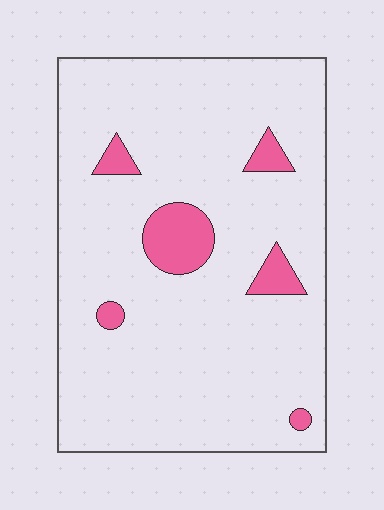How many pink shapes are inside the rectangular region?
6.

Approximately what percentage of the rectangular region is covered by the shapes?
Approximately 10%.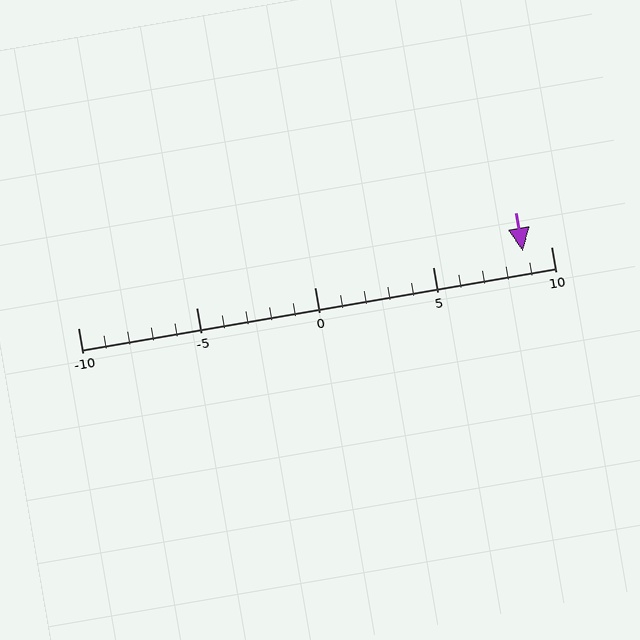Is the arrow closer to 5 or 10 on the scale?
The arrow is closer to 10.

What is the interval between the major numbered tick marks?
The major tick marks are spaced 5 units apart.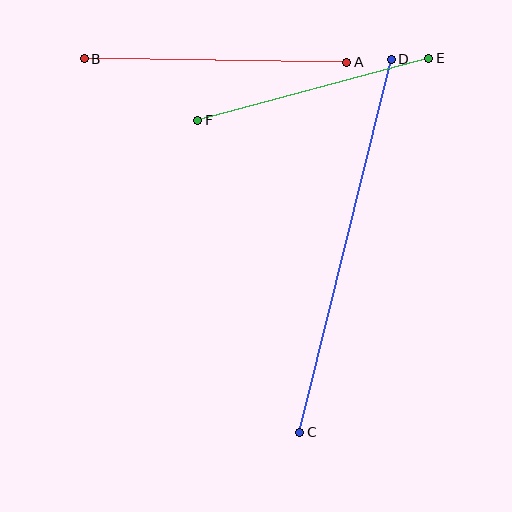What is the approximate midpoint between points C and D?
The midpoint is at approximately (346, 246) pixels.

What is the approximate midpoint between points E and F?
The midpoint is at approximately (313, 89) pixels.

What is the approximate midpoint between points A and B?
The midpoint is at approximately (215, 61) pixels.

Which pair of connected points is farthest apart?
Points C and D are farthest apart.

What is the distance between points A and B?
The distance is approximately 263 pixels.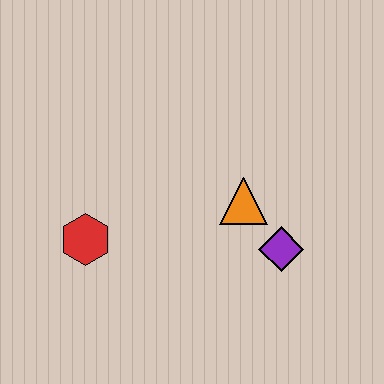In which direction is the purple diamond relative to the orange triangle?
The purple diamond is below the orange triangle.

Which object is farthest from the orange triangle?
The red hexagon is farthest from the orange triangle.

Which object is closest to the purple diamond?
The orange triangle is closest to the purple diamond.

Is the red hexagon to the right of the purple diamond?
No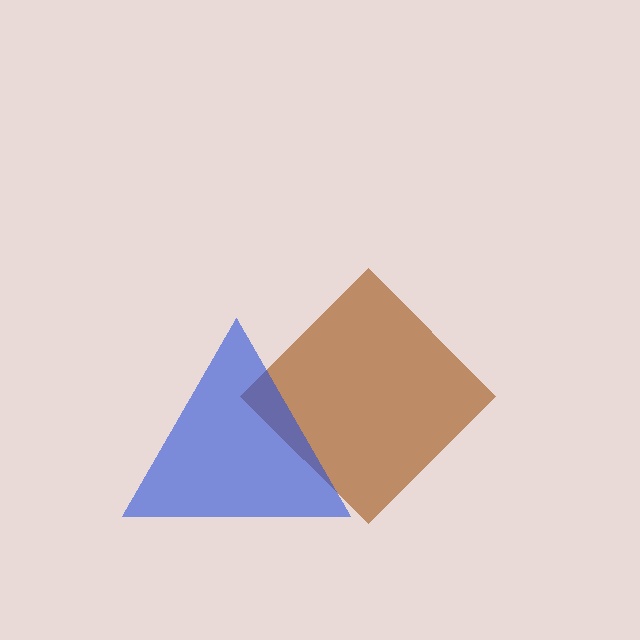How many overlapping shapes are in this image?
There are 2 overlapping shapes in the image.